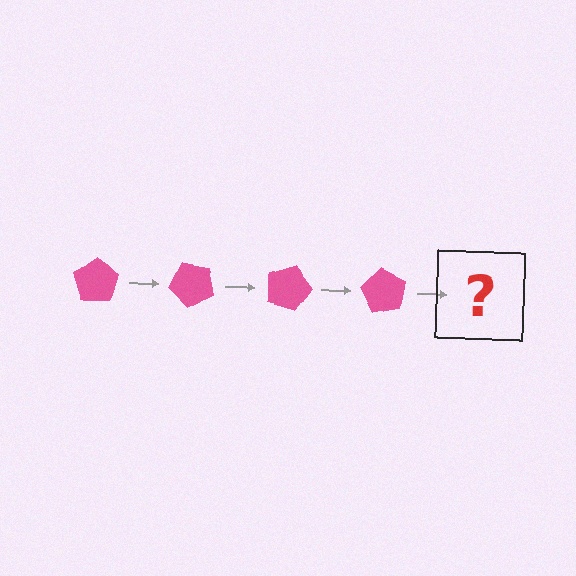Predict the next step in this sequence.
The next step is a pink pentagon rotated 180 degrees.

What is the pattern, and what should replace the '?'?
The pattern is that the pentagon rotates 45 degrees each step. The '?' should be a pink pentagon rotated 180 degrees.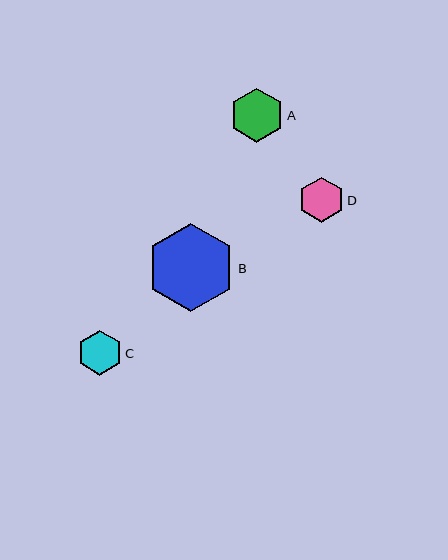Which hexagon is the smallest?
Hexagon C is the smallest with a size of approximately 45 pixels.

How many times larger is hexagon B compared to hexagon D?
Hexagon B is approximately 2.0 times the size of hexagon D.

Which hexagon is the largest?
Hexagon B is the largest with a size of approximately 89 pixels.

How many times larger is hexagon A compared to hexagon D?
Hexagon A is approximately 1.2 times the size of hexagon D.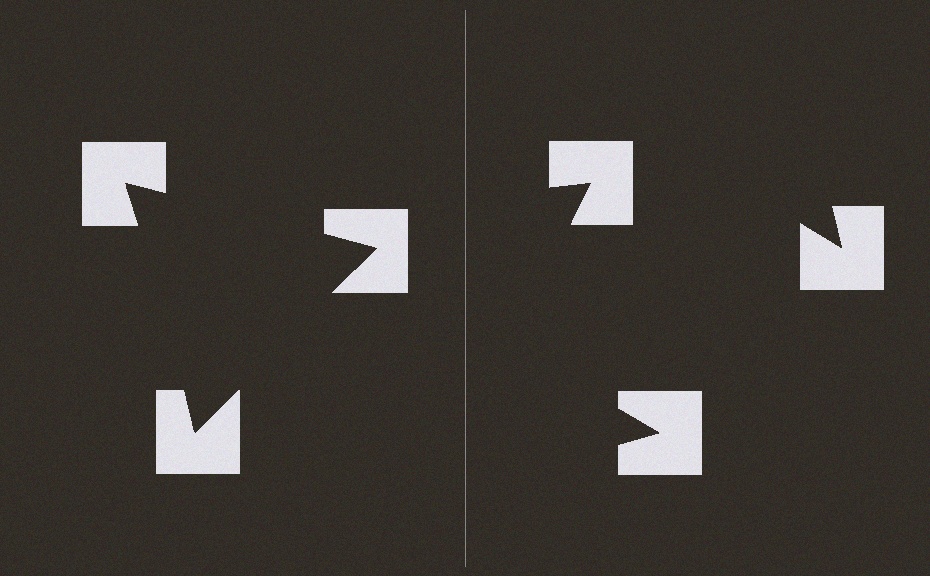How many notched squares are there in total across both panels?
6 — 3 on each side.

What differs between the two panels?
The notched squares are positioned identically on both sides; only the wedge orientations differ. On the left they align to a triangle; on the right they are misaligned.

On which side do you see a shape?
An illusory triangle appears on the left side. On the right side the wedge cuts are rotated, so no coherent shape forms.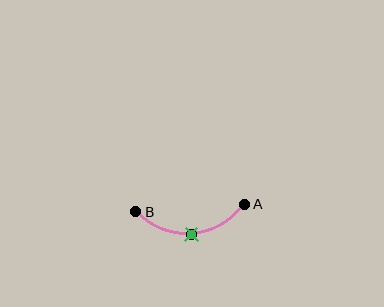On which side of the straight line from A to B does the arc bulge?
The arc bulges below the straight line connecting A and B.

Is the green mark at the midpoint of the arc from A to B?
Yes. The green mark lies on the arc at equal arc-length from both A and B — it is the arc midpoint.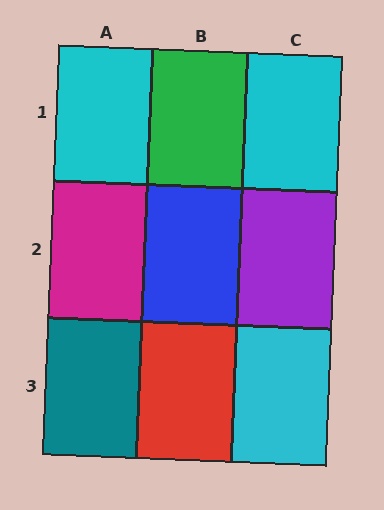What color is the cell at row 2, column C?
Purple.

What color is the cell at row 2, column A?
Magenta.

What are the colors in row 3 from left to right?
Teal, red, cyan.